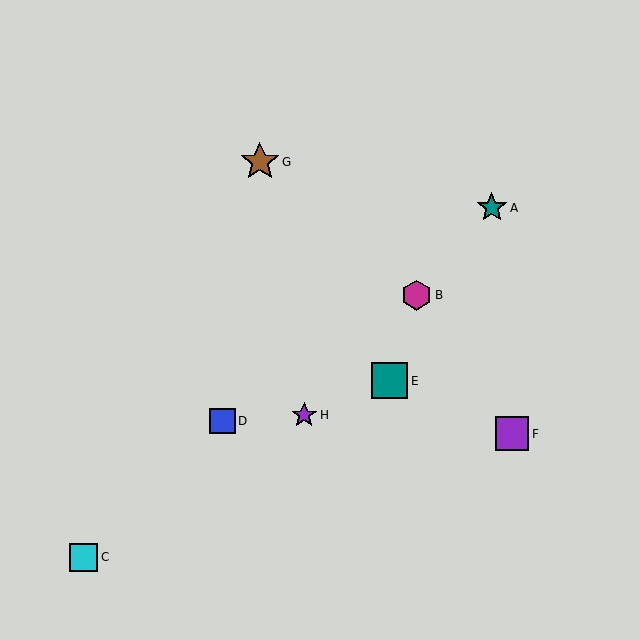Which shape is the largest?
The brown star (labeled G) is the largest.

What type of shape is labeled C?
Shape C is a cyan square.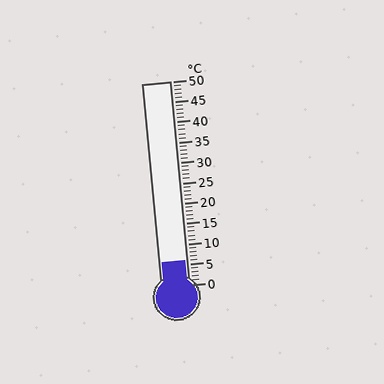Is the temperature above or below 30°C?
The temperature is below 30°C.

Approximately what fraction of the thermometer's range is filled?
The thermometer is filled to approximately 10% of its range.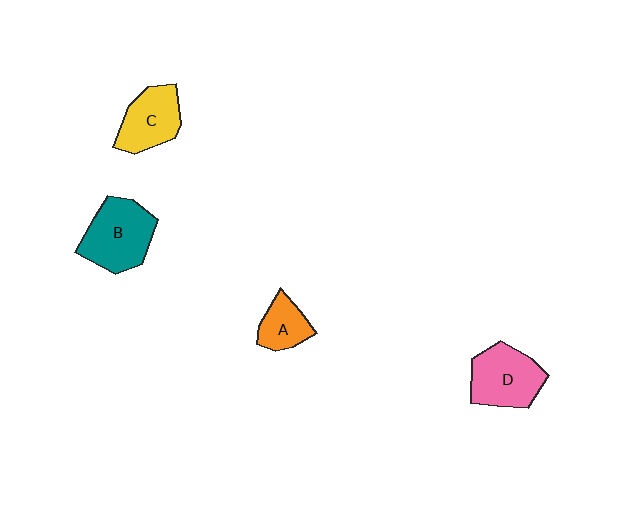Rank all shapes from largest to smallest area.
From largest to smallest: B (teal), D (pink), C (yellow), A (orange).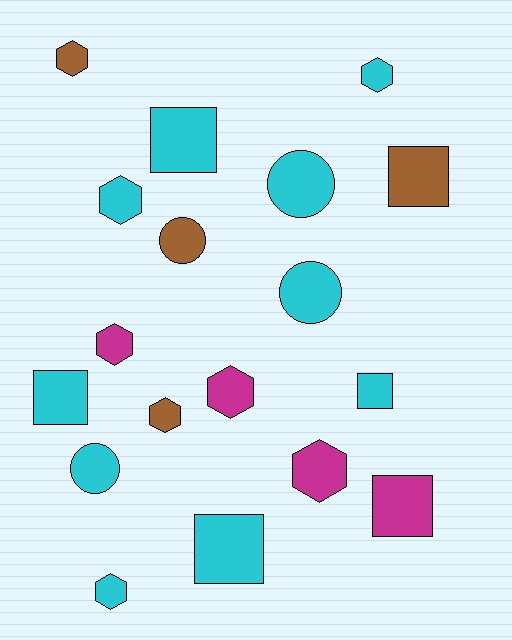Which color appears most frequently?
Cyan, with 10 objects.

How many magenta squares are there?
There is 1 magenta square.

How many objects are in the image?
There are 18 objects.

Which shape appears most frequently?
Hexagon, with 8 objects.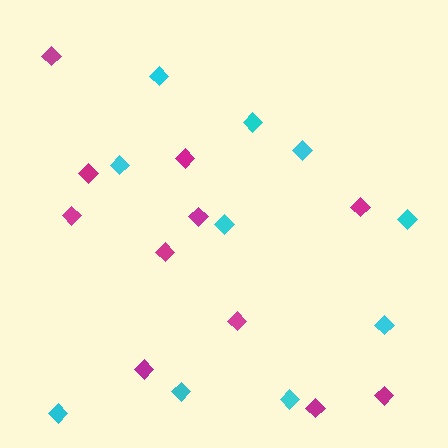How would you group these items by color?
There are 2 groups: one group of magenta diamonds (11) and one group of cyan diamonds (10).